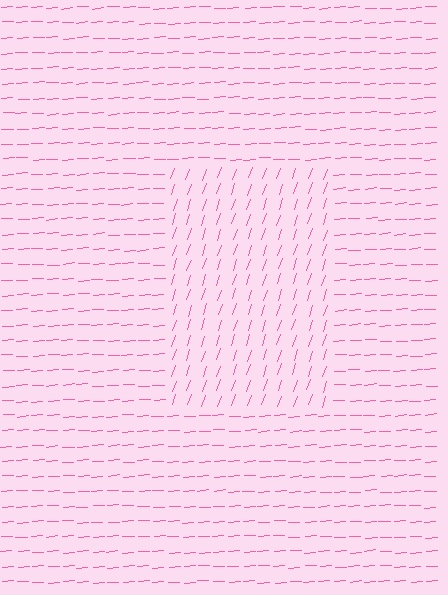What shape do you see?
I see a rectangle.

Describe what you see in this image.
The image is filled with small pink line segments. A rectangle region in the image has lines oriented differently from the surrounding lines, creating a visible texture boundary.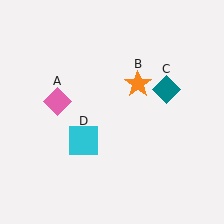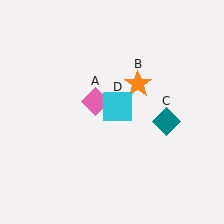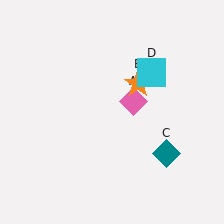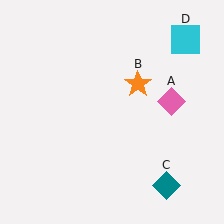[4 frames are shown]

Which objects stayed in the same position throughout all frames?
Orange star (object B) remained stationary.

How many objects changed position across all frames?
3 objects changed position: pink diamond (object A), teal diamond (object C), cyan square (object D).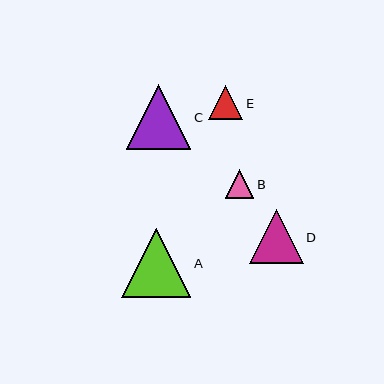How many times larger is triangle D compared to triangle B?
Triangle D is approximately 1.9 times the size of triangle B.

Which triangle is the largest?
Triangle A is the largest with a size of approximately 70 pixels.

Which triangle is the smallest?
Triangle B is the smallest with a size of approximately 29 pixels.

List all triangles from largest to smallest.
From largest to smallest: A, C, D, E, B.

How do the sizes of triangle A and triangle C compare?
Triangle A and triangle C are approximately the same size.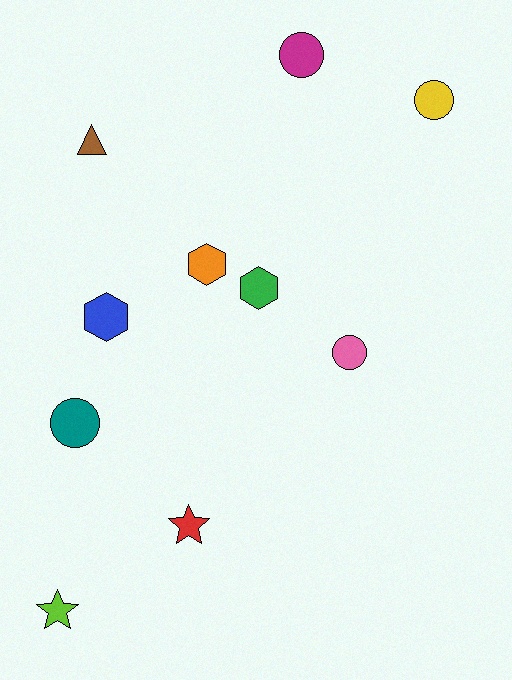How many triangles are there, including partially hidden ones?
There is 1 triangle.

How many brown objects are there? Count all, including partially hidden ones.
There is 1 brown object.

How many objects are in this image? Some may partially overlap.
There are 10 objects.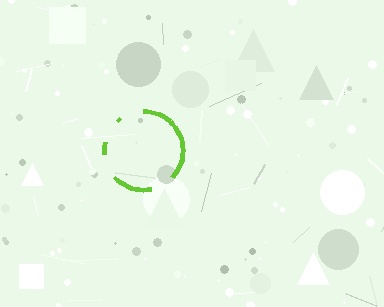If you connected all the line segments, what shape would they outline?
They would outline a circle.